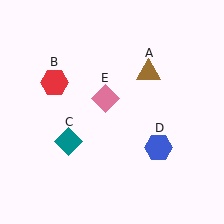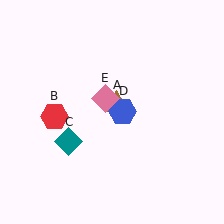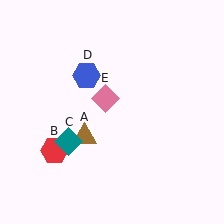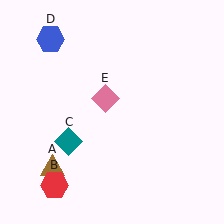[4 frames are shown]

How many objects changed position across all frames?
3 objects changed position: brown triangle (object A), red hexagon (object B), blue hexagon (object D).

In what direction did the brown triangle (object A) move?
The brown triangle (object A) moved down and to the left.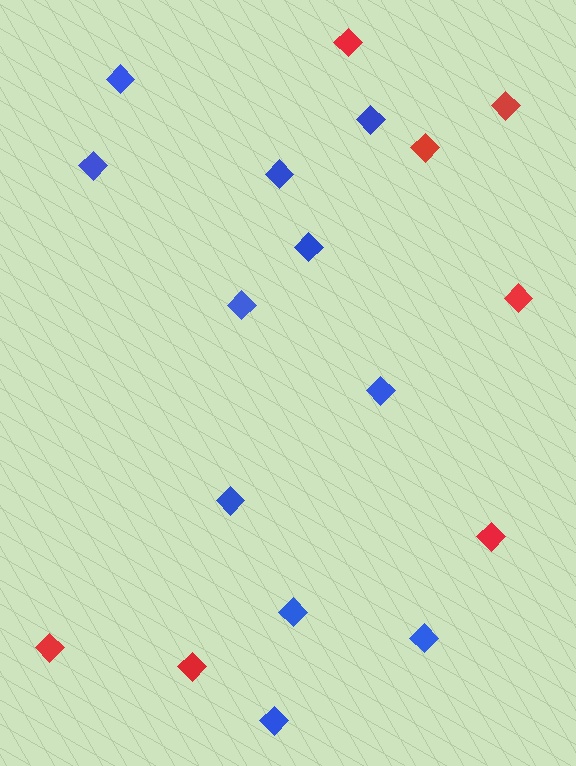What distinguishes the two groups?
There are 2 groups: one group of red diamonds (7) and one group of blue diamonds (11).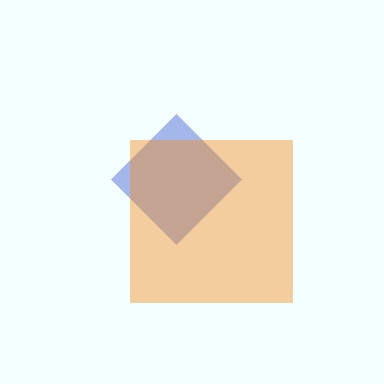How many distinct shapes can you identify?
There are 2 distinct shapes: a blue diamond, an orange square.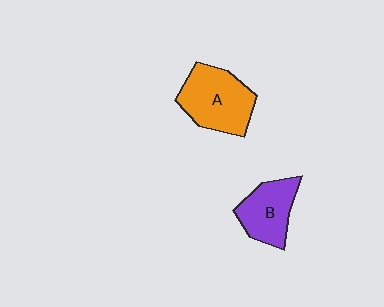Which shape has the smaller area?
Shape B (purple).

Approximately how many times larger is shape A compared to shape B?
Approximately 1.3 times.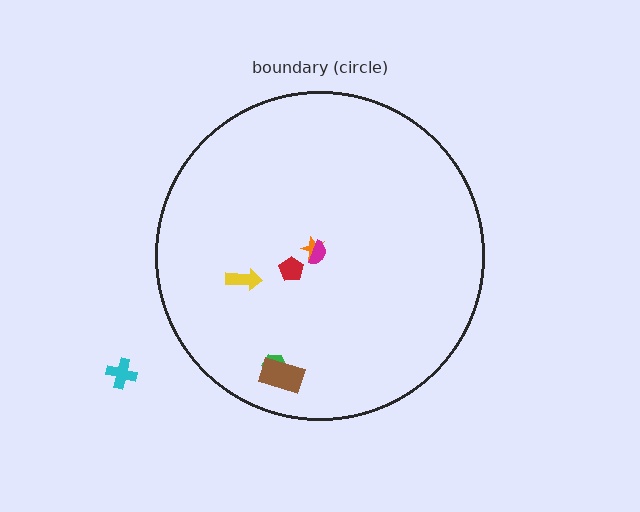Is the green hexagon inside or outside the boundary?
Inside.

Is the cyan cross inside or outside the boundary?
Outside.